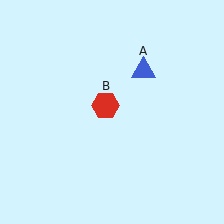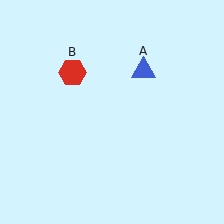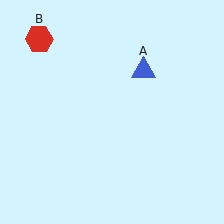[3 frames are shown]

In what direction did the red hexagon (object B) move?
The red hexagon (object B) moved up and to the left.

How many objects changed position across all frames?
1 object changed position: red hexagon (object B).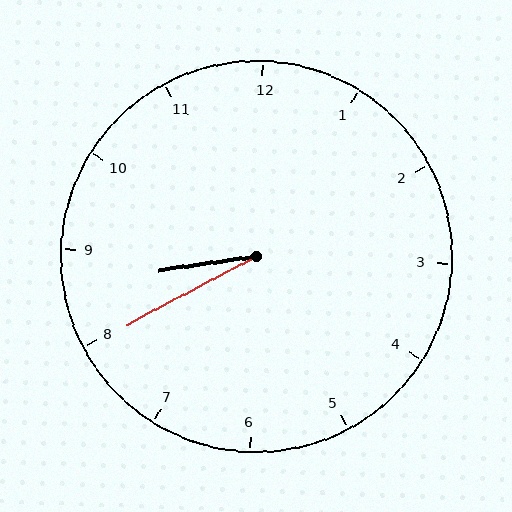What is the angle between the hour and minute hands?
Approximately 20 degrees.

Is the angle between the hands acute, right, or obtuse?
It is acute.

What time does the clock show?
8:40.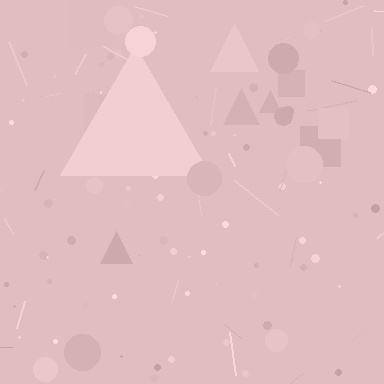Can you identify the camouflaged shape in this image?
The camouflaged shape is a triangle.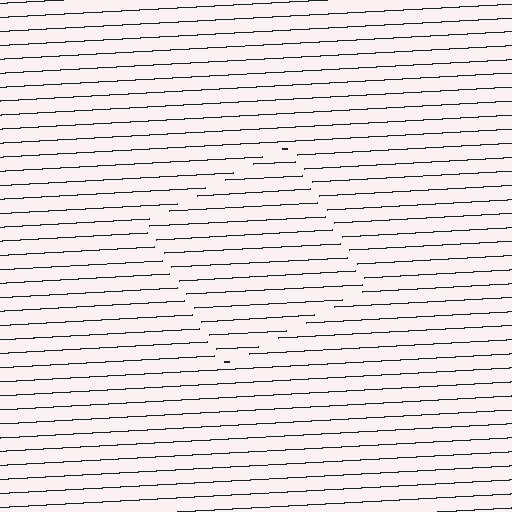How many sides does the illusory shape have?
4 sides — the line-ends trace a square.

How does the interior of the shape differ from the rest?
The interior of the shape contains the same grating, shifted by half a period — the contour is defined by the phase discontinuity where line-ends from the inner and outer gratings abut.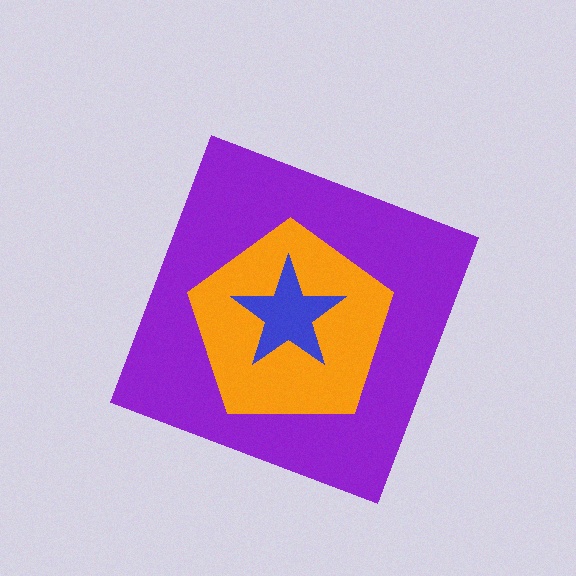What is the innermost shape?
The blue star.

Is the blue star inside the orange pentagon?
Yes.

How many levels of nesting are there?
3.